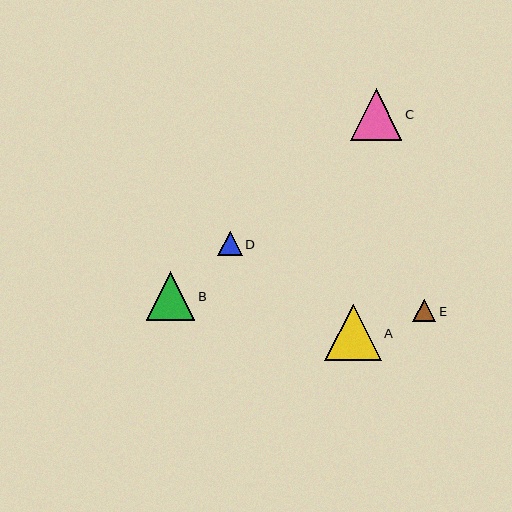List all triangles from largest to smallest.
From largest to smallest: A, C, B, D, E.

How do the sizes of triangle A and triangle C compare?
Triangle A and triangle C are approximately the same size.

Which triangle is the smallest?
Triangle E is the smallest with a size of approximately 23 pixels.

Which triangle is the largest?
Triangle A is the largest with a size of approximately 56 pixels.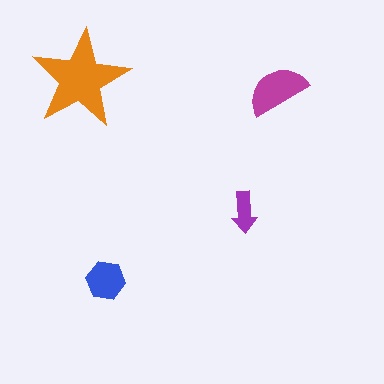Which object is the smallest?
The purple arrow.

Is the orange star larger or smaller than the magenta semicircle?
Larger.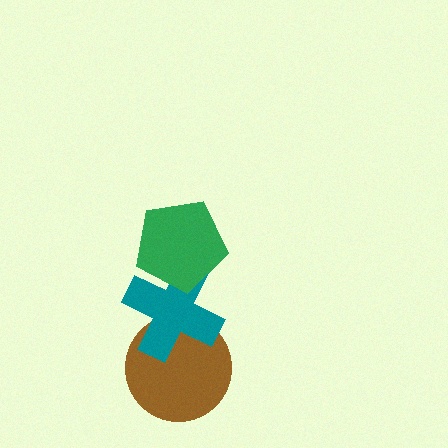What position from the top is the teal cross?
The teal cross is 2nd from the top.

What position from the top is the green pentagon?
The green pentagon is 1st from the top.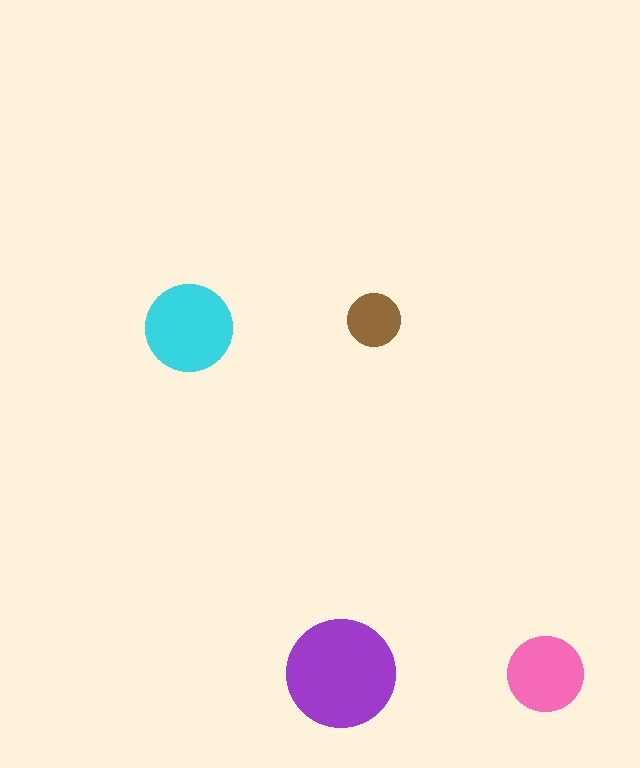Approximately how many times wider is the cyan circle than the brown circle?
About 1.5 times wider.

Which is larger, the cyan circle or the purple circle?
The purple one.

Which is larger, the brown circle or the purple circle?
The purple one.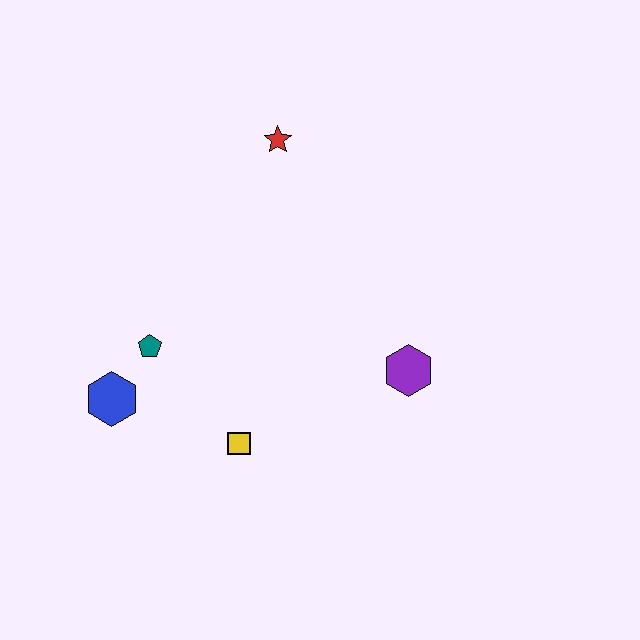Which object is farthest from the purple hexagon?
The blue hexagon is farthest from the purple hexagon.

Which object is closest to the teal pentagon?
The blue hexagon is closest to the teal pentagon.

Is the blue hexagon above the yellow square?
Yes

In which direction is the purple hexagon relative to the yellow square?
The purple hexagon is to the right of the yellow square.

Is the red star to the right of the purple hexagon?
No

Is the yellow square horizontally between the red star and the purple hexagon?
No